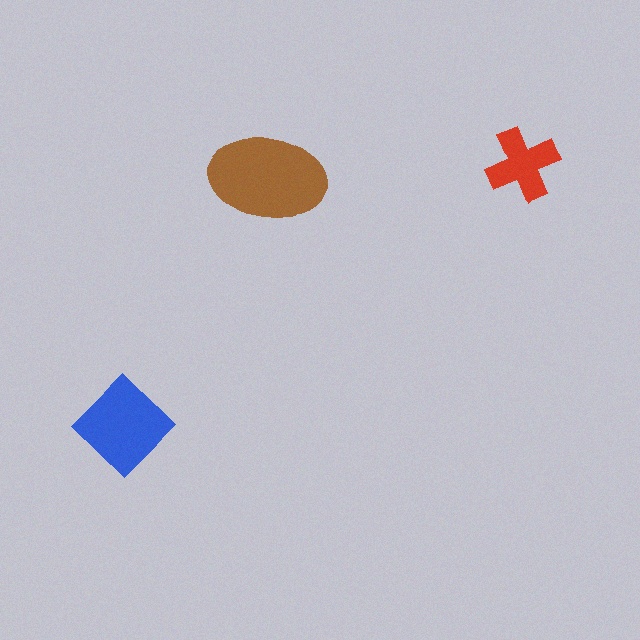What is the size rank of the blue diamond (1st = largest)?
2nd.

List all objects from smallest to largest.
The red cross, the blue diamond, the brown ellipse.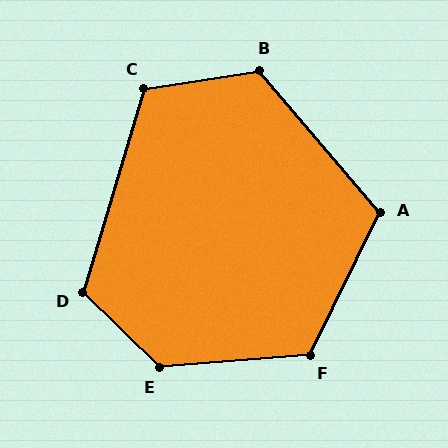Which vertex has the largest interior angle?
E, at approximately 131 degrees.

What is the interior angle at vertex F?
Approximately 121 degrees (obtuse).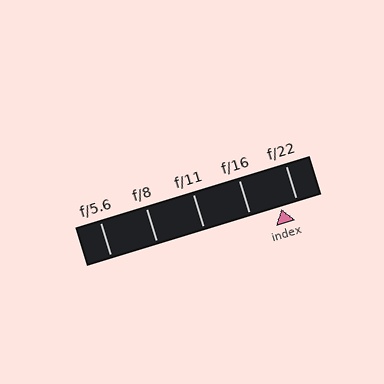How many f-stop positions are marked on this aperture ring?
There are 5 f-stop positions marked.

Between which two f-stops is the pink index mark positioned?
The index mark is between f/16 and f/22.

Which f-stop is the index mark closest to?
The index mark is closest to f/22.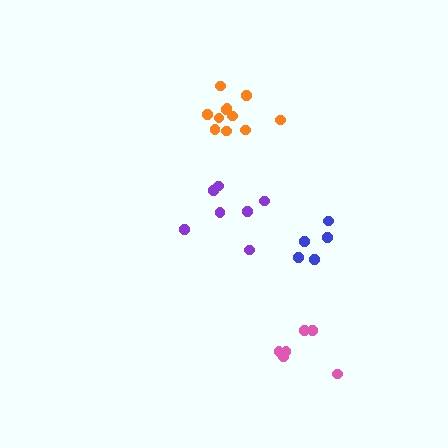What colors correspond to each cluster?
The clusters are colored: blue, purple, orange, pink.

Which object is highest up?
The orange cluster is topmost.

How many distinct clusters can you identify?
There are 4 distinct clusters.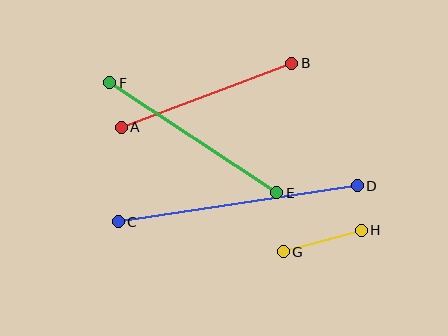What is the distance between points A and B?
The distance is approximately 182 pixels.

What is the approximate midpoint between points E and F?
The midpoint is at approximately (193, 138) pixels.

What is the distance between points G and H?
The distance is approximately 81 pixels.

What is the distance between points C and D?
The distance is approximately 242 pixels.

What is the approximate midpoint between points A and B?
The midpoint is at approximately (207, 95) pixels.